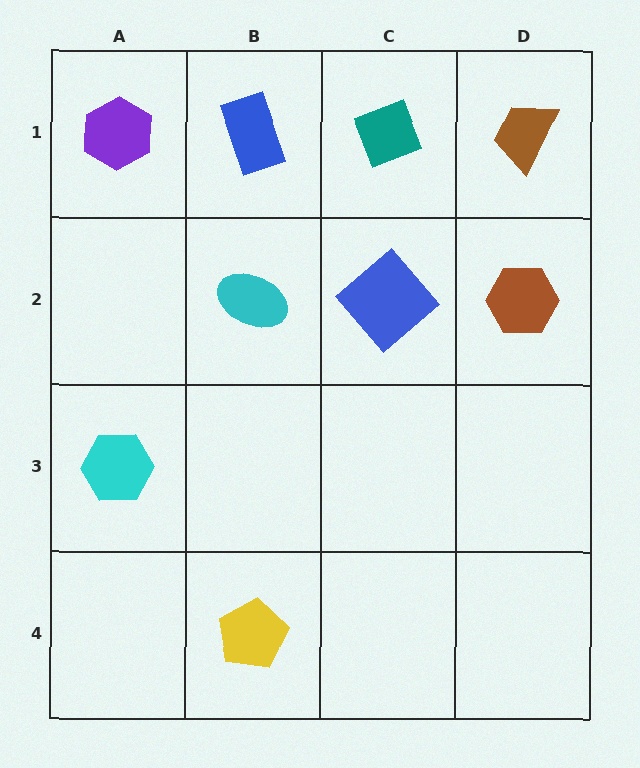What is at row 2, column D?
A brown hexagon.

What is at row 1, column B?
A blue rectangle.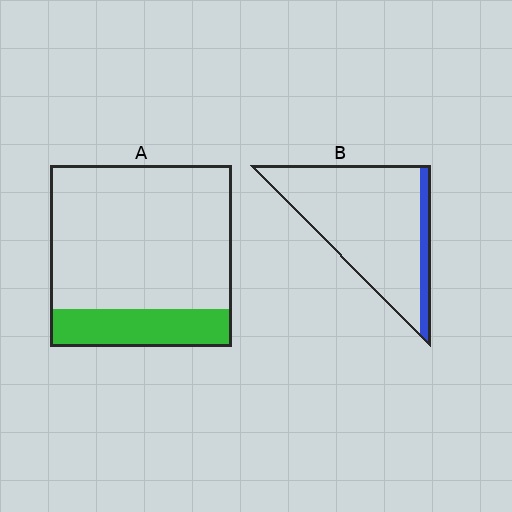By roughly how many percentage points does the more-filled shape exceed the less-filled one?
By roughly 10 percentage points (A over B).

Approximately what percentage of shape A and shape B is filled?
A is approximately 20% and B is approximately 10%.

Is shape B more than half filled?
No.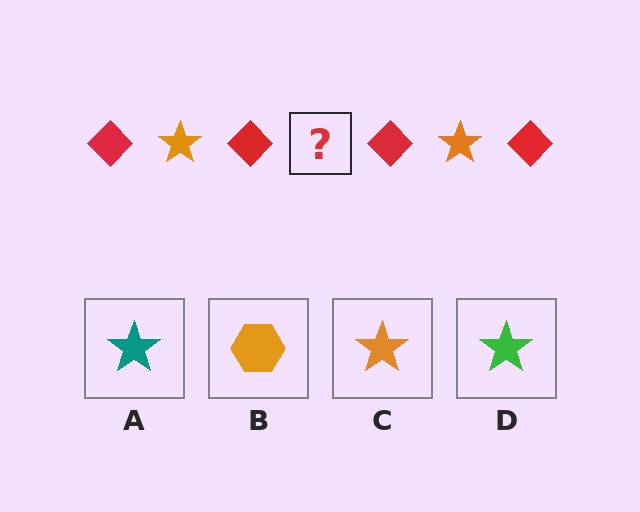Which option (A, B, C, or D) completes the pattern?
C.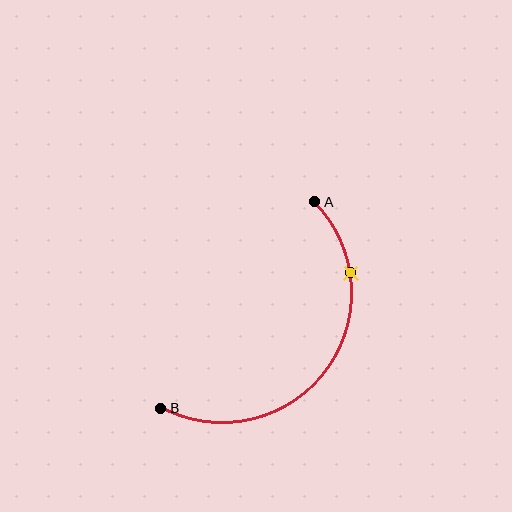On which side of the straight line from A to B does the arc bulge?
The arc bulges below and to the right of the straight line connecting A and B.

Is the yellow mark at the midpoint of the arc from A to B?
No. The yellow mark lies on the arc but is closer to endpoint A. The arc midpoint would be at the point on the curve equidistant along the arc from both A and B.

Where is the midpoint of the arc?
The arc midpoint is the point on the curve farthest from the straight line joining A and B. It sits below and to the right of that line.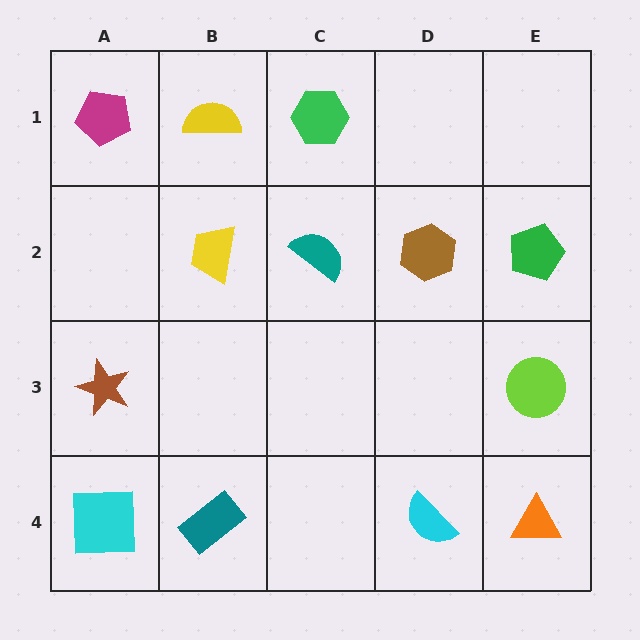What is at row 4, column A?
A cyan square.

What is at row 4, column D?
A cyan semicircle.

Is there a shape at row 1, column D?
No, that cell is empty.